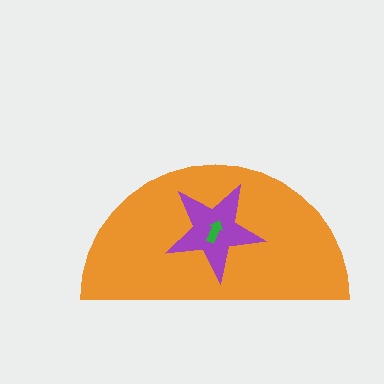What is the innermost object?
The green arrow.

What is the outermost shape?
The orange semicircle.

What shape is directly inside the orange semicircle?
The purple star.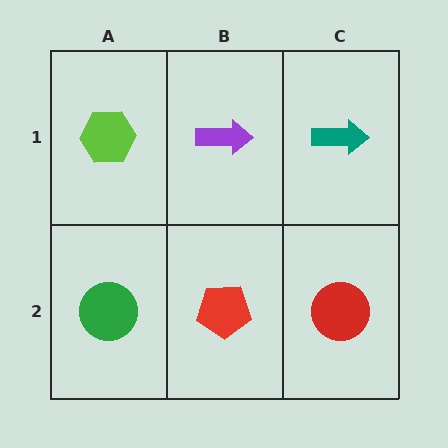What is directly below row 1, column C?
A red circle.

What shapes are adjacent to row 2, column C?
A teal arrow (row 1, column C), a red pentagon (row 2, column B).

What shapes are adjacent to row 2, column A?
A lime hexagon (row 1, column A), a red pentagon (row 2, column B).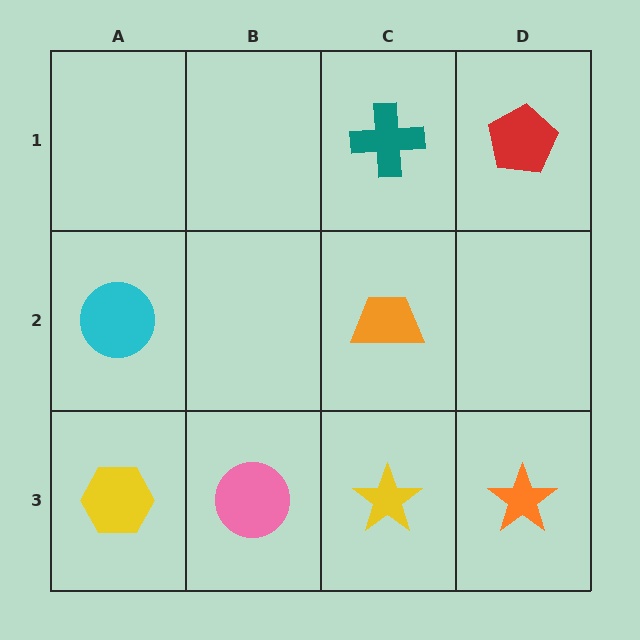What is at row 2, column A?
A cyan circle.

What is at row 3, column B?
A pink circle.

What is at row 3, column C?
A yellow star.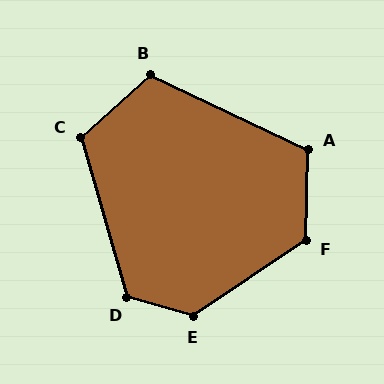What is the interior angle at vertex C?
Approximately 116 degrees (obtuse).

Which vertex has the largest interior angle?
E, at approximately 131 degrees.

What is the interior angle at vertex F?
Approximately 125 degrees (obtuse).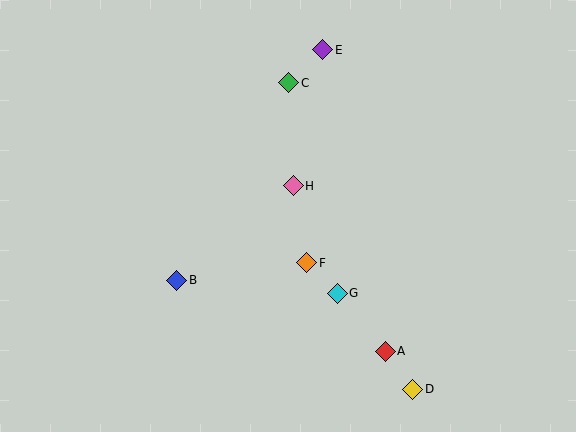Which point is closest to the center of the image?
Point H at (293, 186) is closest to the center.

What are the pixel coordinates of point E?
Point E is at (323, 50).